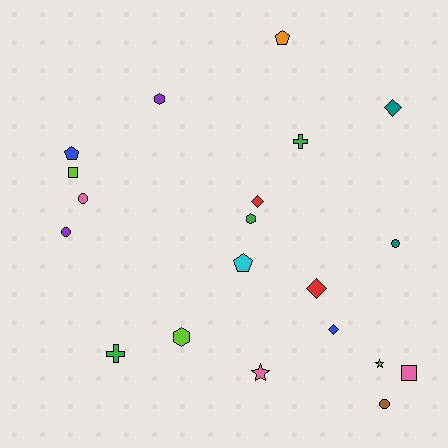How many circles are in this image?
There are 4 circles.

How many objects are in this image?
There are 20 objects.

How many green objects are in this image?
There are 3 green objects.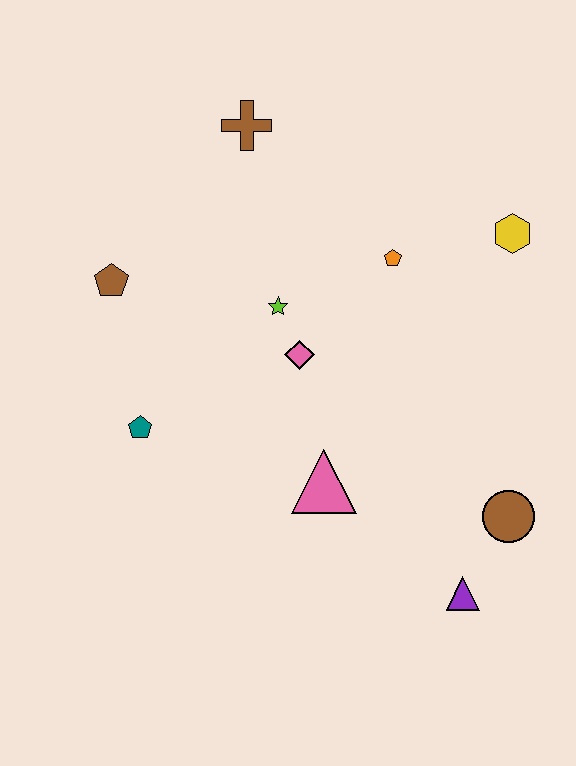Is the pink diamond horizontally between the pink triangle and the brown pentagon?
Yes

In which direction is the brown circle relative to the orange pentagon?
The brown circle is below the orange pentagon.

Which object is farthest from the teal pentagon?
The yellow hexagon is farthest from the teal pentagon.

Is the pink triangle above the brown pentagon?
No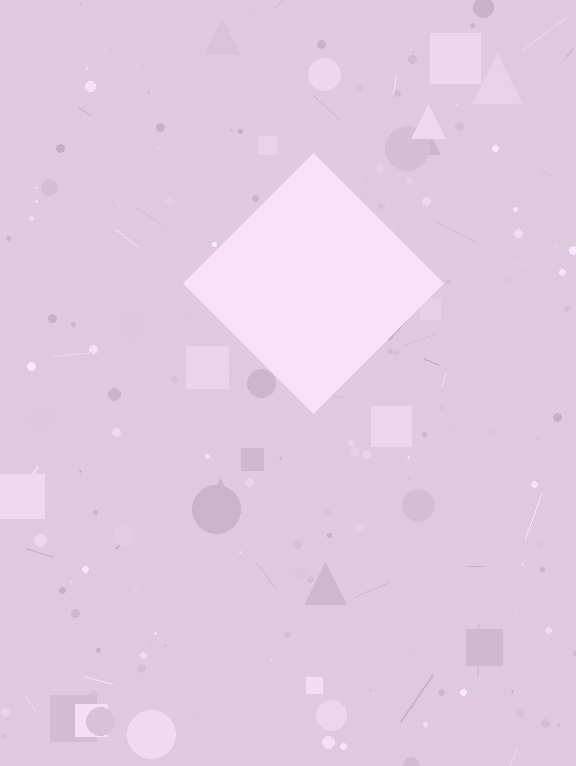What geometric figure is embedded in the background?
A diamond is embedded in the background.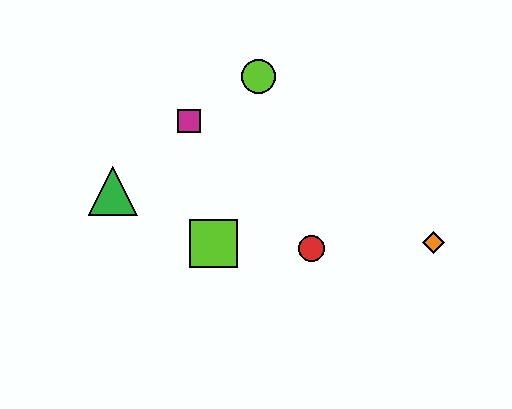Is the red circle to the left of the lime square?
No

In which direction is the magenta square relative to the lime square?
The magenta square is above the lime square.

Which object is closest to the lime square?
The red circle is closest to the lime square.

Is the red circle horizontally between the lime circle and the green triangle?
No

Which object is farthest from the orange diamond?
The green triangle is farthest from the orange diamond.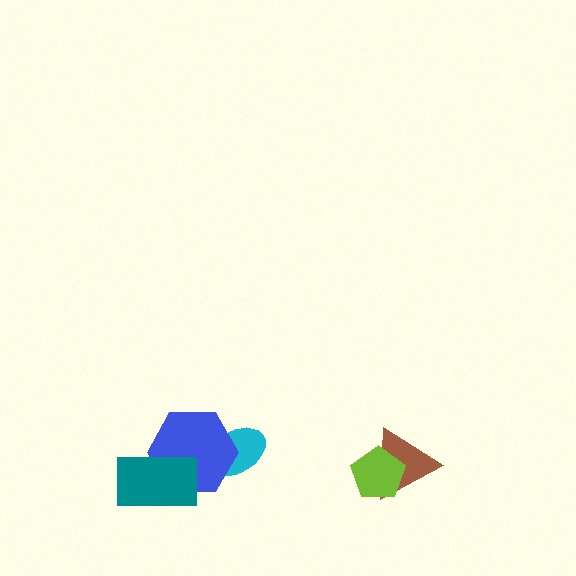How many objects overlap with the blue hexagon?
2 objects overlap with the blue hexagon.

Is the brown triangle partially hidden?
Yes, it is partially covered by another shape.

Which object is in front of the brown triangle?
The lime pentagon is in front of the brown triangle.